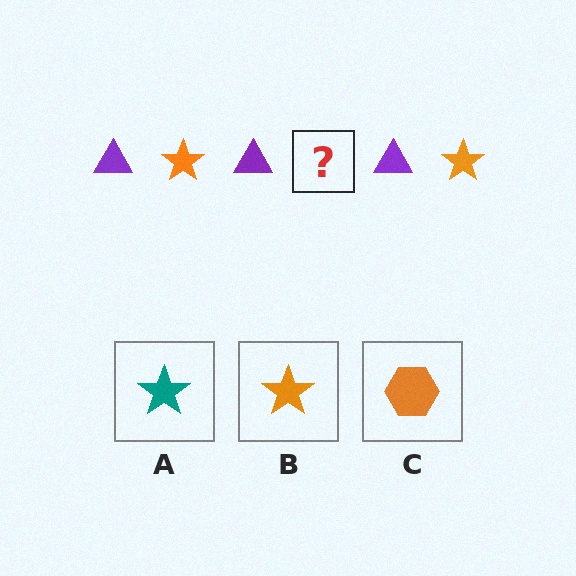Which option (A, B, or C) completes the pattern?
B.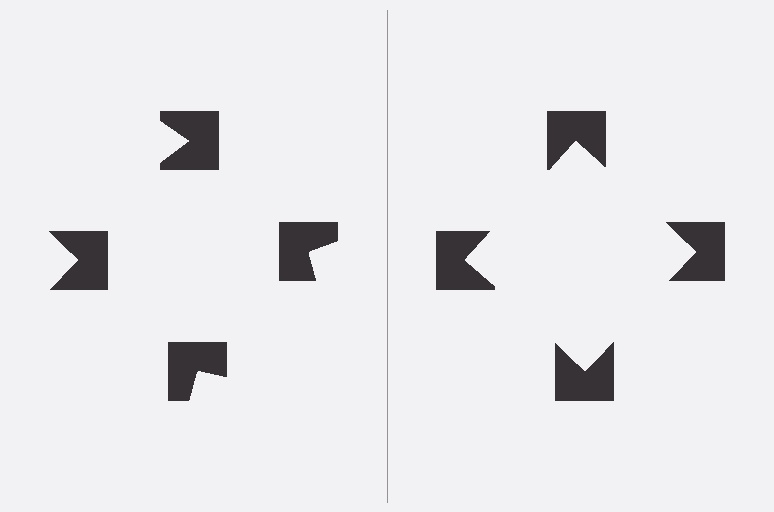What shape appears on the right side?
An illusory square.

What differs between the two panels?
The notched squares are positioned identically on both sides; only the wedge orientations differ. On the right they align to a square; on the left they are misaligned.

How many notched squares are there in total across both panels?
8 — 4 on each side.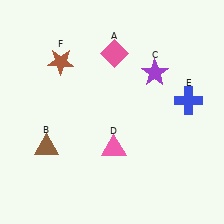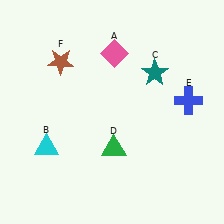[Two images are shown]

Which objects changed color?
B changed from brown to cyan. C changed from purple to teal. D changed from pink to green.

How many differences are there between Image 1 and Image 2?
There are 3 differences between the two images.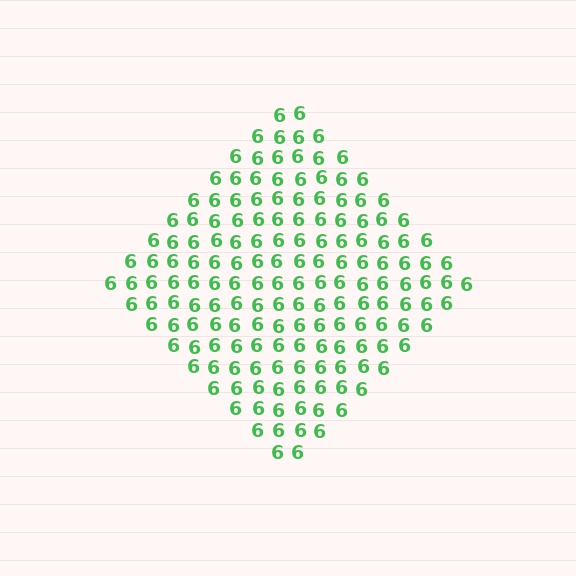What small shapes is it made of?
It is made of small digit 6's.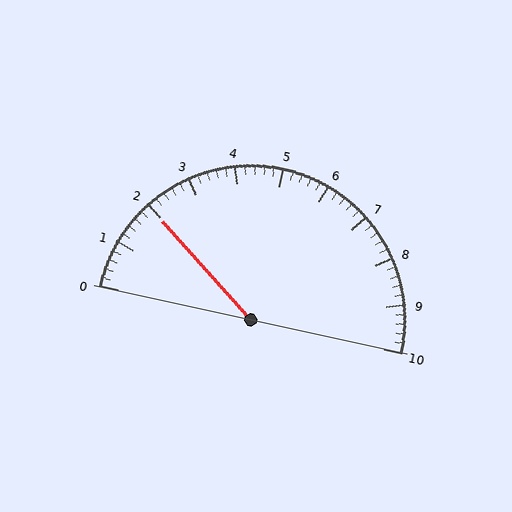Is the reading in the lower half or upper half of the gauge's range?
The reading is in the lower half of the range (0 to 10).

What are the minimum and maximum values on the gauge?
The gauge ranges from 0 to 10.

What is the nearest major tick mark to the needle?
The nearest major tick mark is 2.